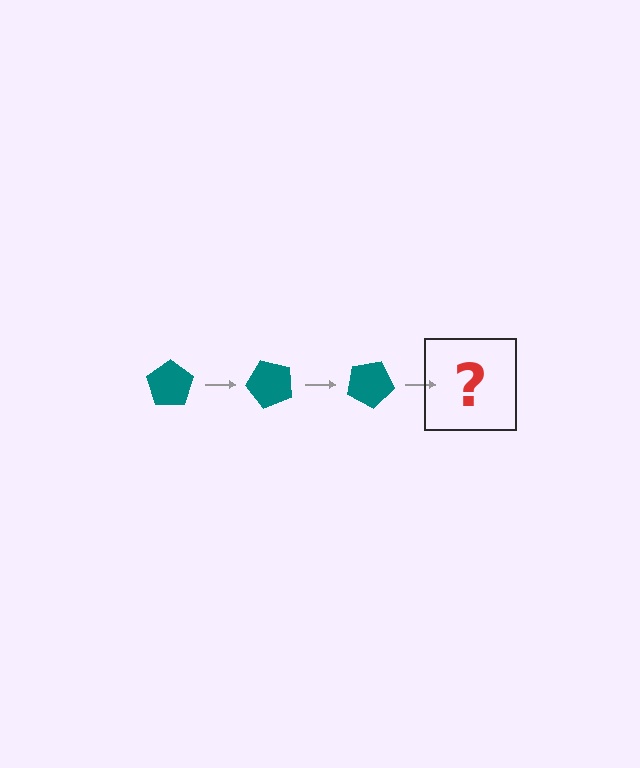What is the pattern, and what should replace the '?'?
The pattern is that the pentagon rotates 50 degrees each step. The '?' should be a teal pentagon rotated 150 degrees.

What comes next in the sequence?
The next element should be a teal pentagon rotated 150 degrees.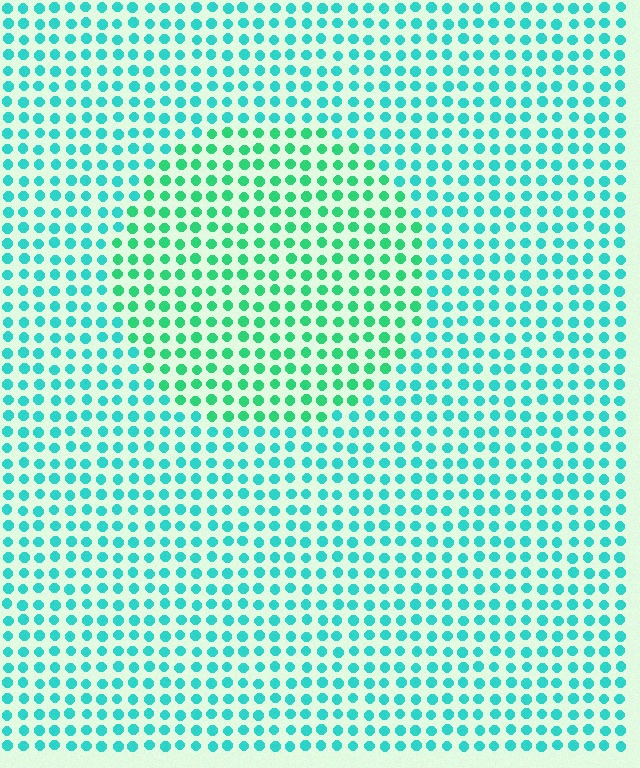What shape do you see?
I see a circle.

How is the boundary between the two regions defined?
The boundary is defined purely by a slight shift in hue (about 29 degrees). Spacing, size, and orientation are identical on both sides.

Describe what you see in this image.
The image is filled with small cyan elements in a uniform arrangement. A circle-shaped region is visible where the elements are tinted to a slightly different hue, forming a subtle color boundary.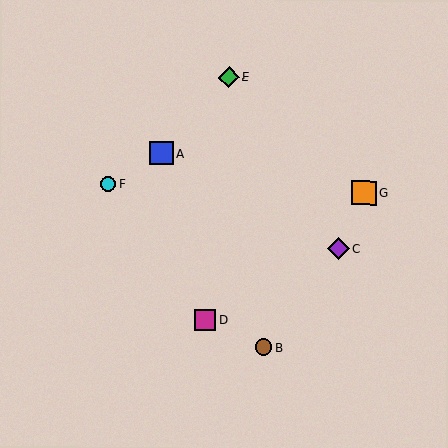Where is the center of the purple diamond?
The center of the purple diamond is at (338, 249).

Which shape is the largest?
The orange square (labeled G) is the largest.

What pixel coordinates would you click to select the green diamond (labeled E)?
Click at (229, 77) to select the green diamond E.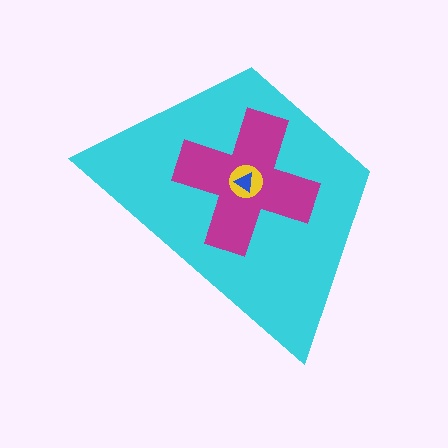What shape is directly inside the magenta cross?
The yellow circle.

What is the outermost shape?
The cyan trapezoid.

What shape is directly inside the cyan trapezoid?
The magenta cross.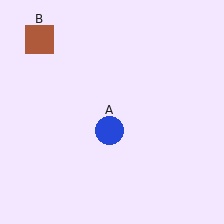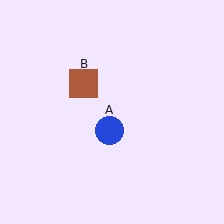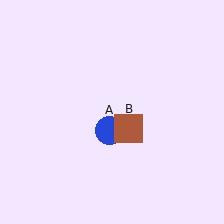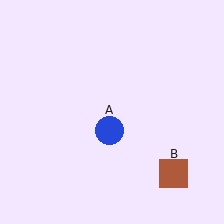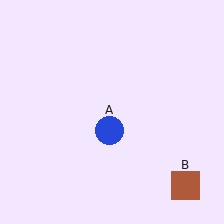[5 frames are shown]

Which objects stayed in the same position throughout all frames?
Blue circle (object A) remained stationary.